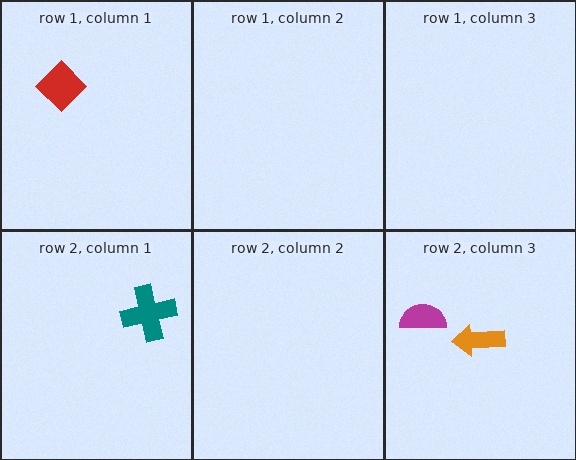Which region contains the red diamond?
The row 1, column 1 region.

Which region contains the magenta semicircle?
The row 2, column 3 region.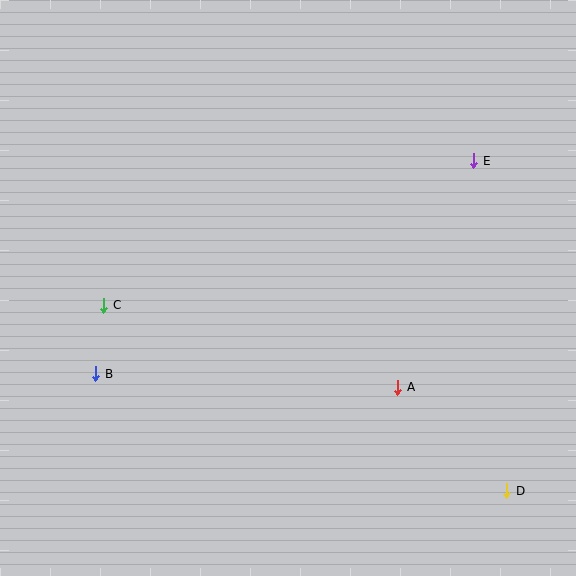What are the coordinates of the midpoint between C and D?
The midpoint between C and D is at (305, 398).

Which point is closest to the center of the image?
Point A at (398, 387) is closest to the center.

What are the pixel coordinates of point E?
Point E is at (474, 161).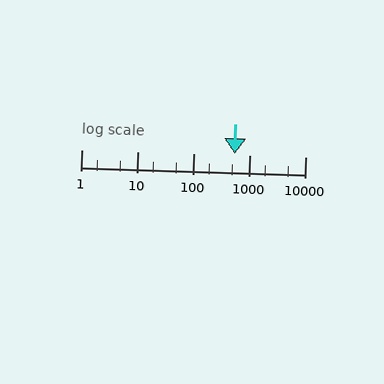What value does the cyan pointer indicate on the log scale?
The pointer indicates approximately 540.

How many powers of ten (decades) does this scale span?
The scale spans 4 decades, from 1 to 10000.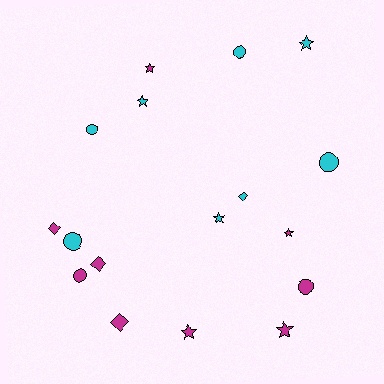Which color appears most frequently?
Magenta, with 9 objects.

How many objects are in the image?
There are 17 objects.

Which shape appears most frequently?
Star, with 7 objects.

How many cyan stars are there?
There are 3 cyan stars.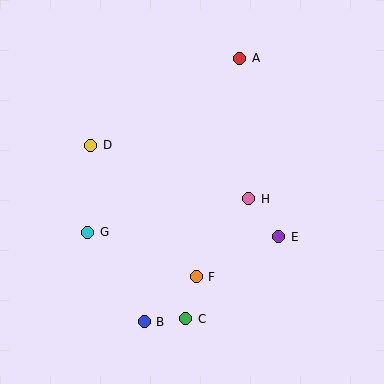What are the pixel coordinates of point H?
Point H is at (249, 199).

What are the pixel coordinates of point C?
Point C is at (186, 319).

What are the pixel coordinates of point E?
Point E is at (279, 237).